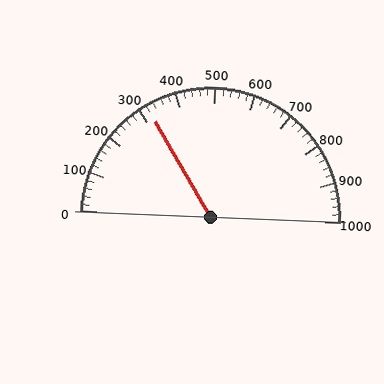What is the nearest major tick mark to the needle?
The nearest major tick mark is 300.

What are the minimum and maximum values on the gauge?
The gauge ranges from 0 to 1000.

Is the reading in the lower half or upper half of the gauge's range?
The reading is in the lower half of the range (0 to 1000).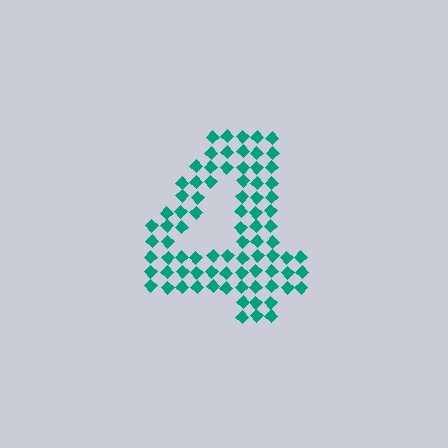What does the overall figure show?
The overall figure shows the digit 4.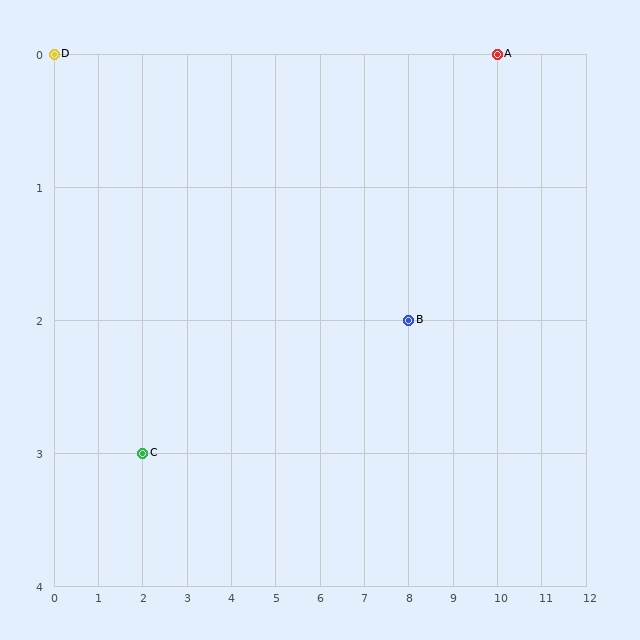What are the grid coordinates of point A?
Point A is at grid coordinates (10, 0).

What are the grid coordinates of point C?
Point C is at grid coordinates (2, 3).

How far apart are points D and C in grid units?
Points D and C are 2 columns and 3 rows apart (about 3.6 grid units diagonally).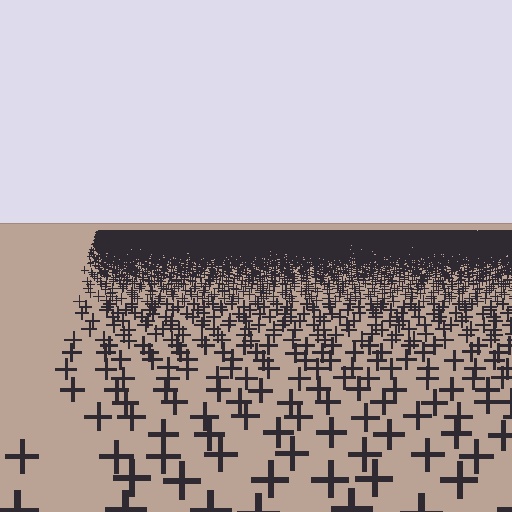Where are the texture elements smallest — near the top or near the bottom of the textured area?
Near the top.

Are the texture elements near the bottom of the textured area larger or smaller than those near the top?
Larger. Near the bottom, elements are closer to the viewer and appear at a bigger on-screen size.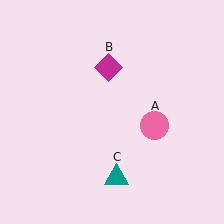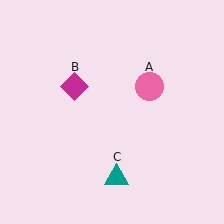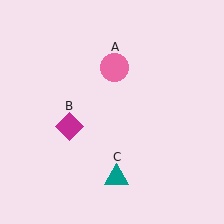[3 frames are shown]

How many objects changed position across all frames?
2 objects changed position: pink circle (object A), magenta diamond (object B).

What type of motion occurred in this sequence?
The pink circle (object A), magenta diamond (object B) rotated counterclockwise around the center of the scene.